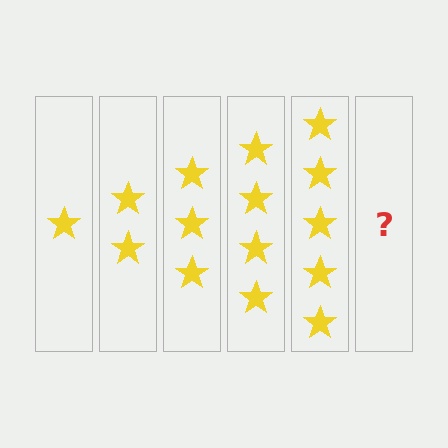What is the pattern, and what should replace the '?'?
The pattern is that each step adds one more star. The '?' should be 6 stars.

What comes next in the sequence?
The next element should be 6 stars.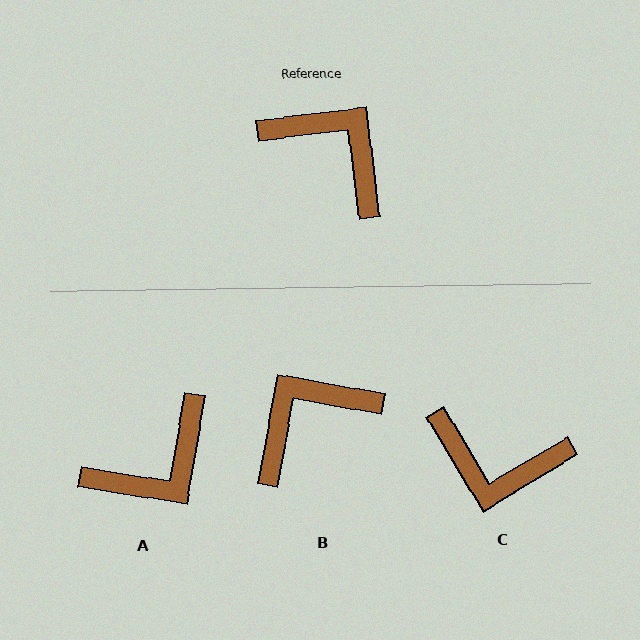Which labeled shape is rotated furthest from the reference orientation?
C, about 156 degrees away.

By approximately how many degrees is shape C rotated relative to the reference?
Approximately 156 degrees clockwise.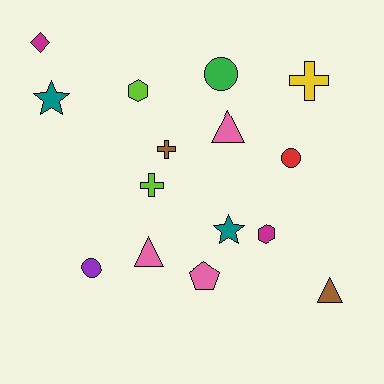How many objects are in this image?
There are 15 objects.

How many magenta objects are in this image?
There are 2 magenta objects.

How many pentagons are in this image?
There is 1 pentagon.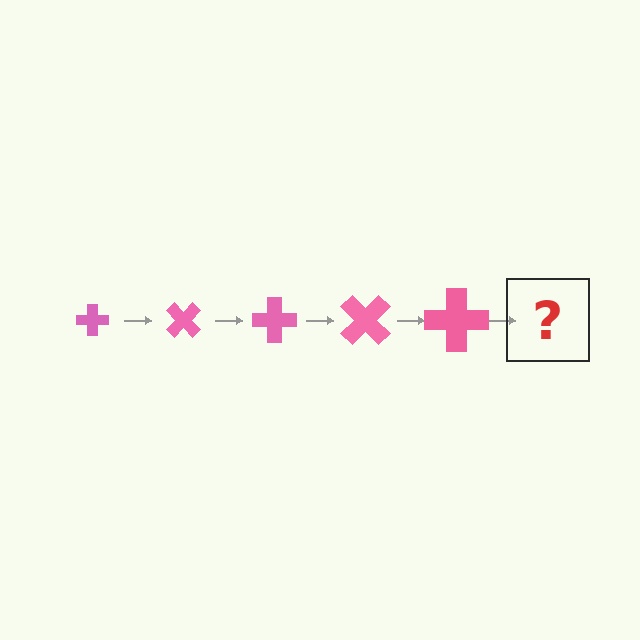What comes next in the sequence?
The next element should be a cross, larger than the previous one and rotated 225 degrees from the start.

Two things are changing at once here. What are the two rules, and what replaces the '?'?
The two rules are that the cross grows larger each step and it rotates 45 degrees each step. The '?' should be a cross, larger than the previous one and rotated 225 degrees from the start.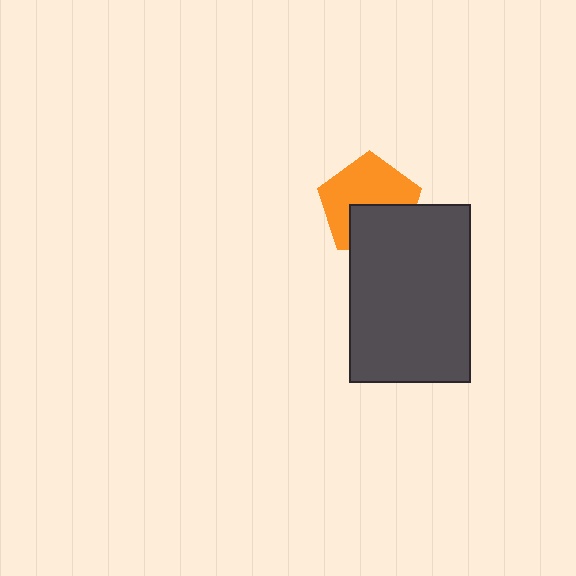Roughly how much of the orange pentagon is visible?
About half of it is visible (roughly 61%).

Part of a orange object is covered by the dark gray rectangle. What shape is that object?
It is a pentagon.